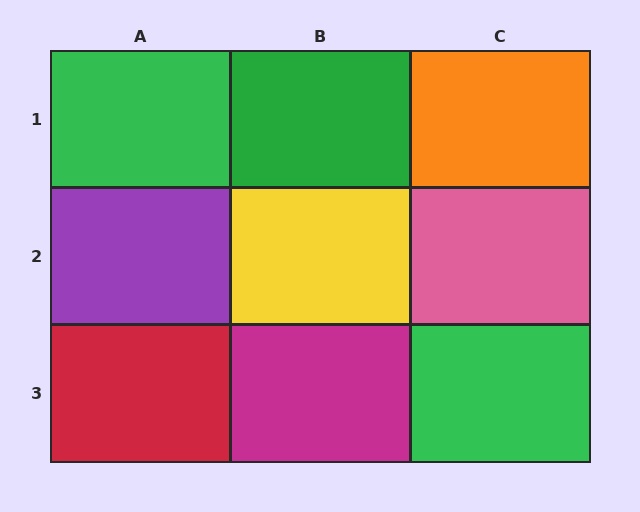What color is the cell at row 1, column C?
Orange.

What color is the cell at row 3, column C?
Green.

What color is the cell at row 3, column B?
Magenta.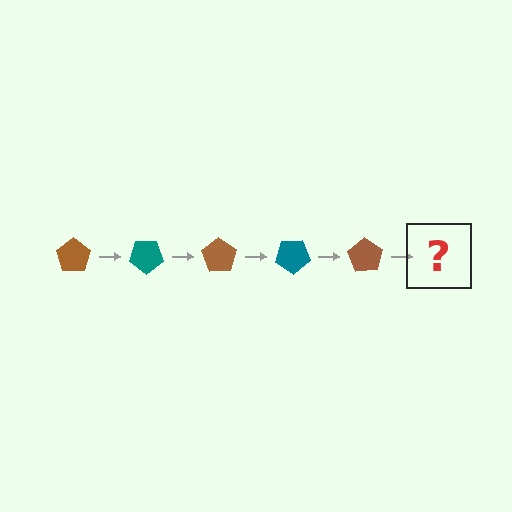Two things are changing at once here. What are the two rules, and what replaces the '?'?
The two rules are that it rotates 35 degrees each step and the color cycles through brown and teal. The '?' should be a teal pentagon, rotated 175 degrees from the start.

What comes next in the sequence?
The next element should be a teal pentagon, rotated 175 degrees from the start.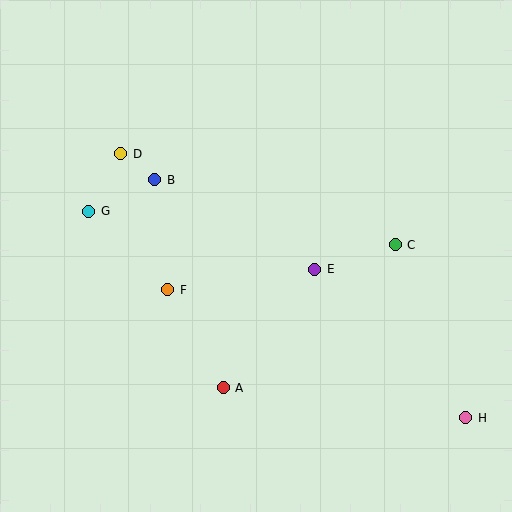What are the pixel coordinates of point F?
Point F is at (168, 290).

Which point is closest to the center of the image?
Point E at (315, 269) is closest to the center.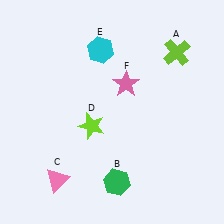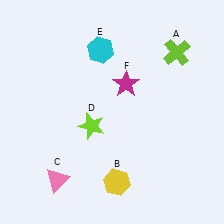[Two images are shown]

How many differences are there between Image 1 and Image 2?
There are 2 differences between the two images.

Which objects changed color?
B changed from green to yellow. F changed from pink to magenta.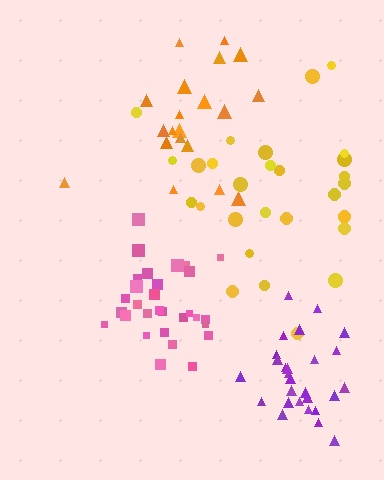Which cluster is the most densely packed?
Pink.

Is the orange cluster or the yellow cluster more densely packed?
Orange.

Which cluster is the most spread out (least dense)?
Yellow.